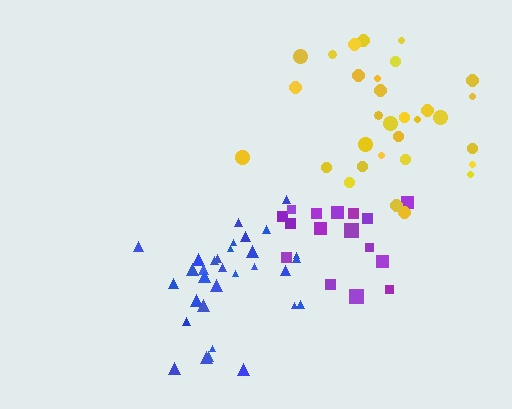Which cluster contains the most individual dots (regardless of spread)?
Blue (32).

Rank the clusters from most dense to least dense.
blue, purple, yellow.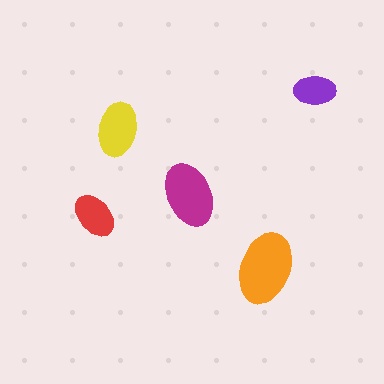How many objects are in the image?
There are 5 objects in the image.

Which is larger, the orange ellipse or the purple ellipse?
The orange one.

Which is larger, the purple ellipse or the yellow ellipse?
The yellow one.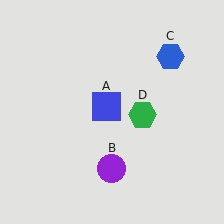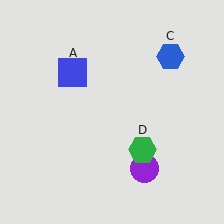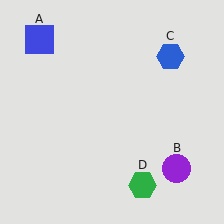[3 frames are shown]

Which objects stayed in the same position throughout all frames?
Blue hexagon (object C) remained stationary.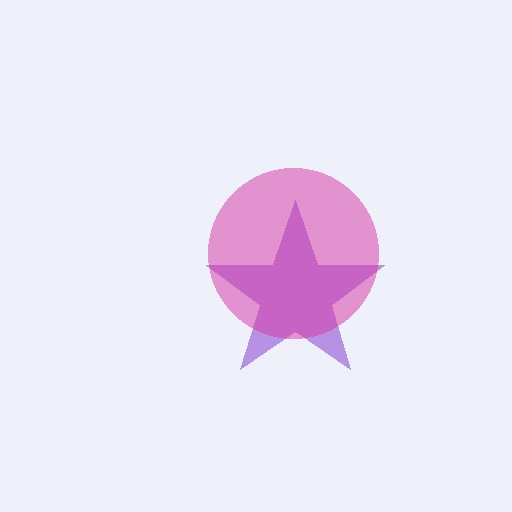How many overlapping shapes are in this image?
There are 2 overlapping shapes in the image.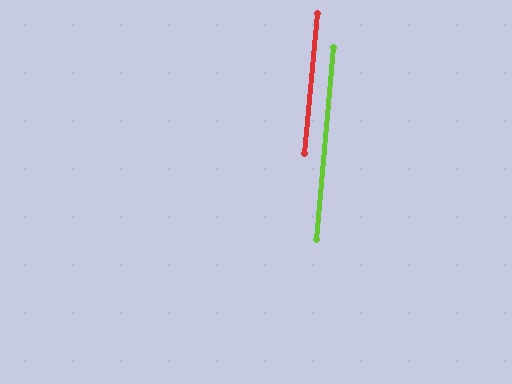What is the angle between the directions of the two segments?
Approximately 0 degrees.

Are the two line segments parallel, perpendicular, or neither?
Parallel — their directions differ by only 0.3°.